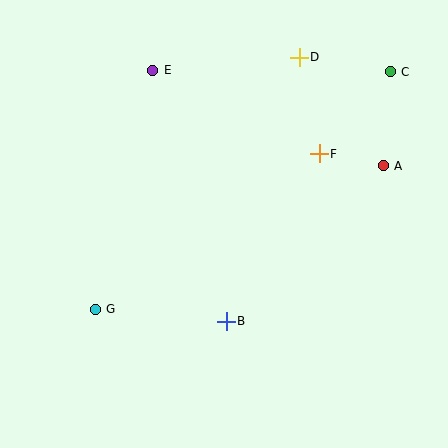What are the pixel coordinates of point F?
Point F is at (319, 154).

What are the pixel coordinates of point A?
Point A is at (383, 166).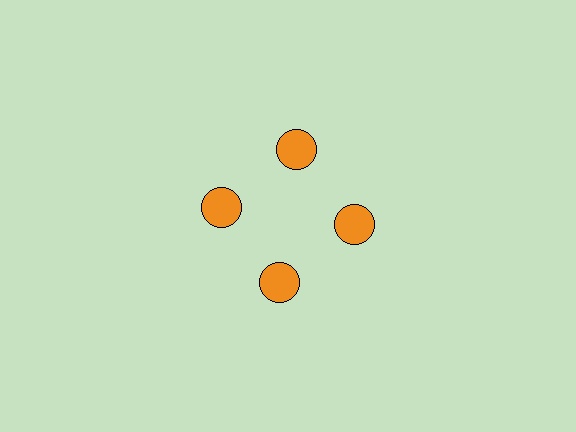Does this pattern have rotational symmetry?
Yes, this pattern has 4-fold rotational symmetry. It looks the same after rotating 90 degrees around the center.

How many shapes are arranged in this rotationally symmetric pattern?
There are 4 shapes, arranged in 4 groups of 1.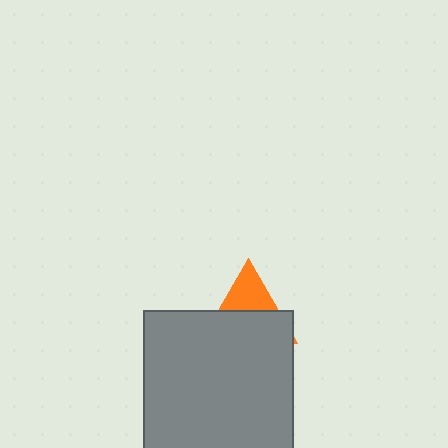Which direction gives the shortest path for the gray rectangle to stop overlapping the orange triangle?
Moving down gives the shortest separation.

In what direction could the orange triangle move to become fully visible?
The orange triangle could move up. That would shift it out from behind the gray rectangle entirely.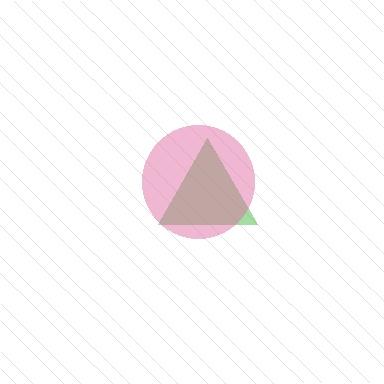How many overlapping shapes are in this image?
There are 2 overlapping shapes in the image.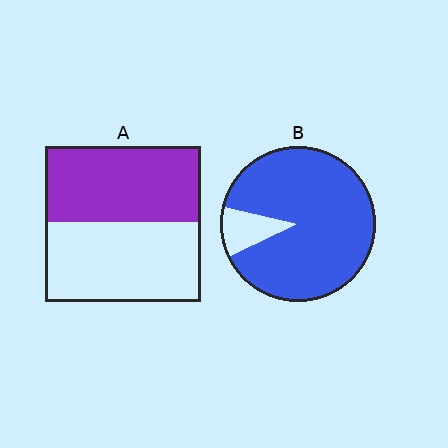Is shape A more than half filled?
Roughly half.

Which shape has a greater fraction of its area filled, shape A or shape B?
Shape B.